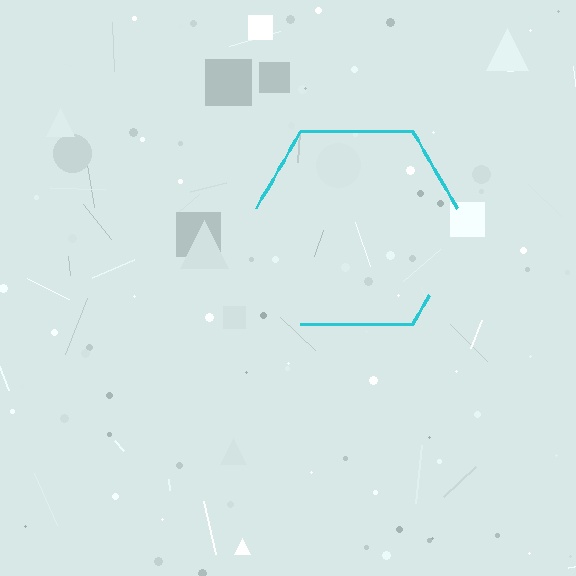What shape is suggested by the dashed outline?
The dashed outline suggests a hexagon.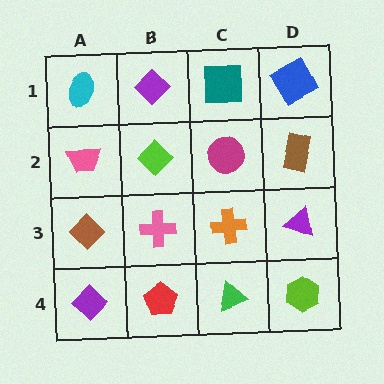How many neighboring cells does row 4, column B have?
3.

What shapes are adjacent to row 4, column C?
An orange cross (row 3, column C), a red pentagon (row 4, column B), a lime hexagon (row 4, column D).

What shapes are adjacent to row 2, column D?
A blue square (row 1, column D), a purple triangle (row 3, column D), a magenta circle (row 2, column C).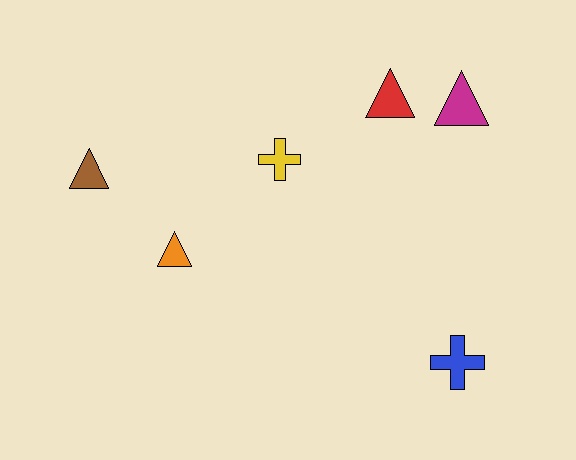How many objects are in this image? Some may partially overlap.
There are 6 objects.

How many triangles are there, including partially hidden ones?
There are 4 triangles.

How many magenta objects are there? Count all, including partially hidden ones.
There is 1 magenta object.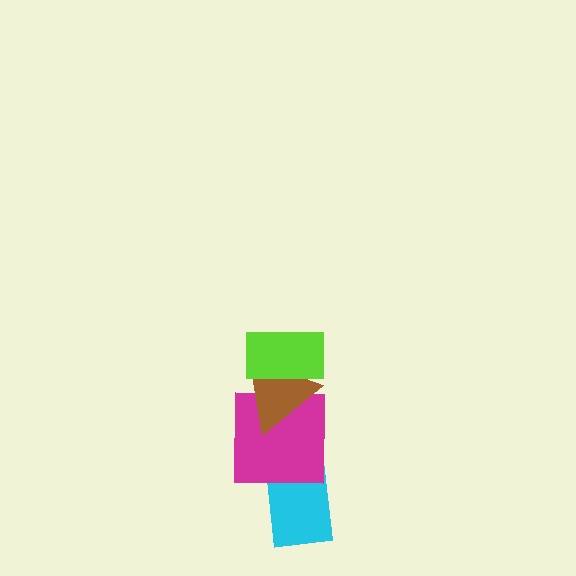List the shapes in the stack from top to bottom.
From top to bottom: the lime rectangle, the brown triangle, the magenta square, the cyan rectangle.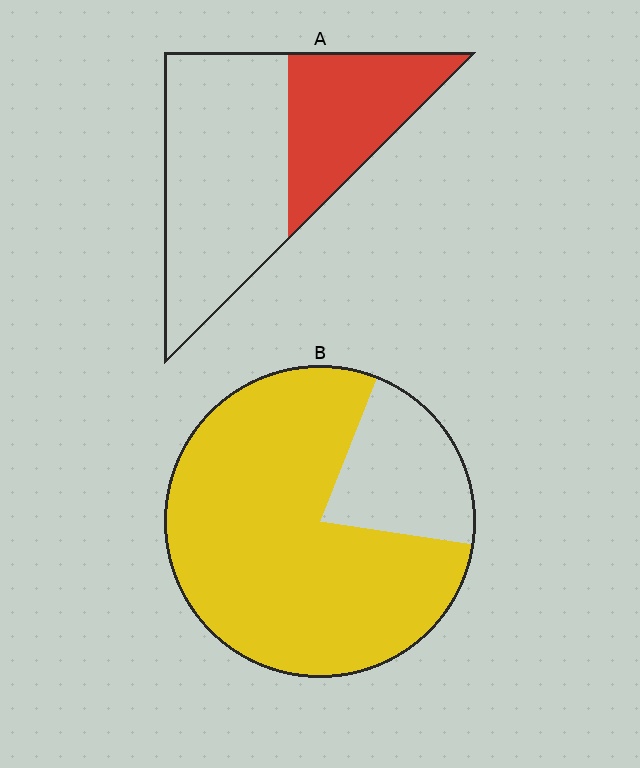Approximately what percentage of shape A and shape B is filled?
A is approximately 35% and B is approximately 80%.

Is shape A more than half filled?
No.